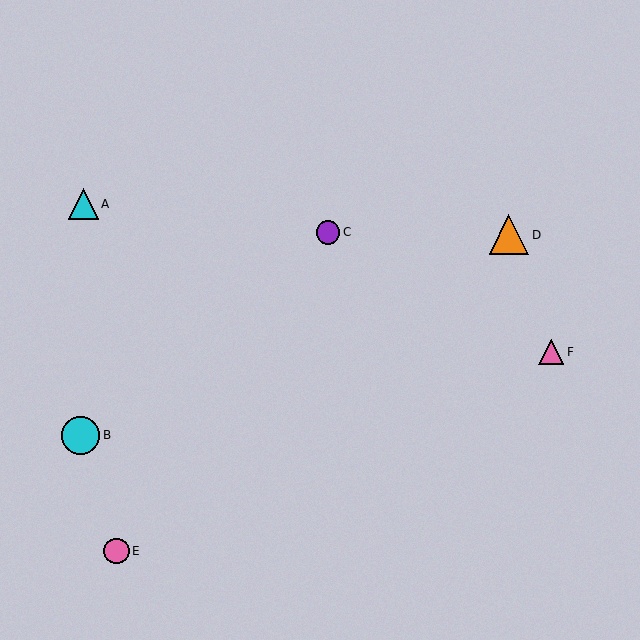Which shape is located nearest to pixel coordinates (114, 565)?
The pink circle (labeled E) at (117, 551) is nearest to that location.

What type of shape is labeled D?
Shape D is an orange triangle.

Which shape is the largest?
The orange triangle (labeled D) is the largest.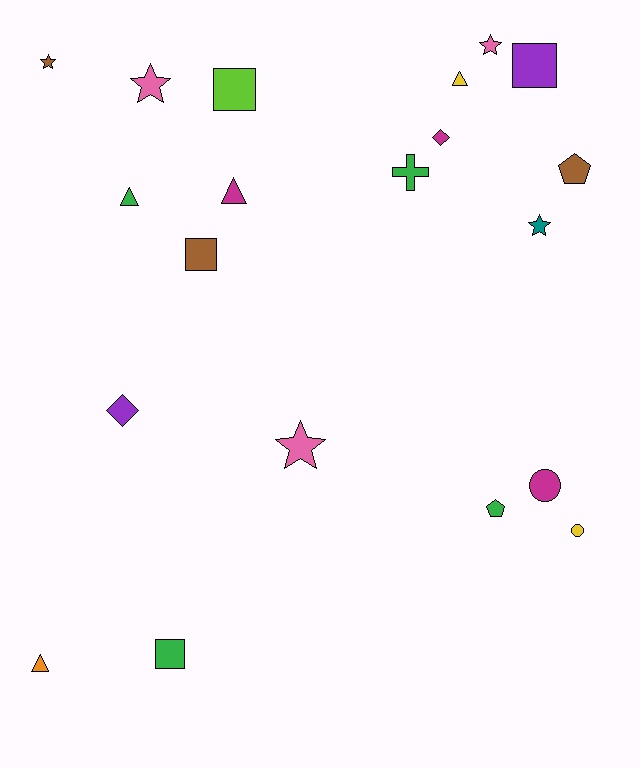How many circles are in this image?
There are 2 circles.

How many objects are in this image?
There are 20 objects.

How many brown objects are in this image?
There are 3 brown objects.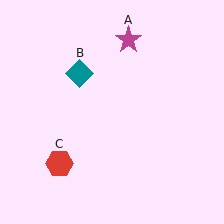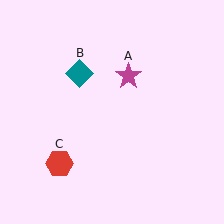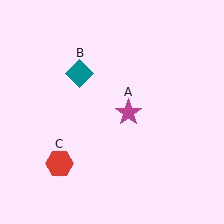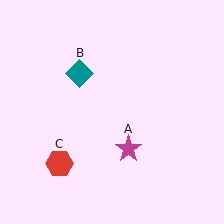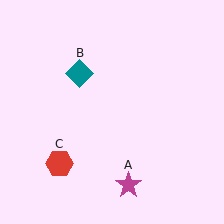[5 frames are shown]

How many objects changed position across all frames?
1 object changed position: magenta star (object A).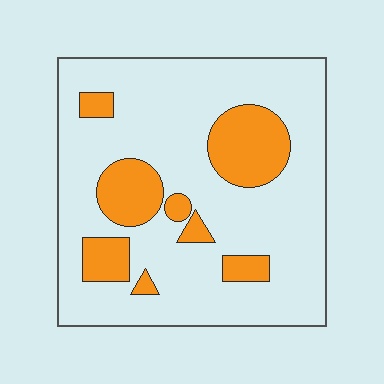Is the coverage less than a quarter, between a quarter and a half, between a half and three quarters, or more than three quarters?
Less than a quarter.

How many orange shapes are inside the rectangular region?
8.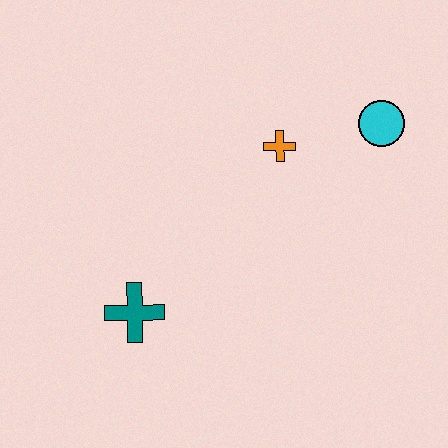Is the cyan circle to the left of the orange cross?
No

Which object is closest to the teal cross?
The orange cross is closest to the teal cross.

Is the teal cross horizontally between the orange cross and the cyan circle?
No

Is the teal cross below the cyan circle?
Yes